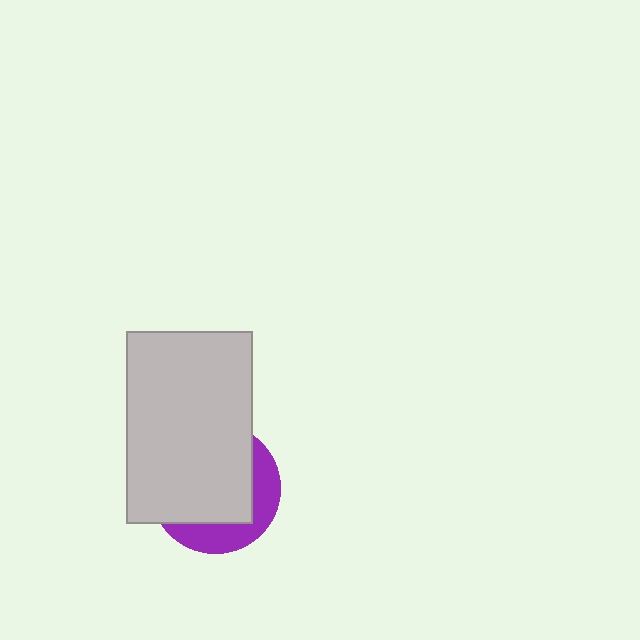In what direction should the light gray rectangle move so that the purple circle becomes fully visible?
The light gray rectangle should move toward the upper-left. That is the shortest direction to clear the overlap and leave the purple circle fully visible.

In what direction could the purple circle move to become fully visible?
The purple circle could move toward the lower-right. That would shift it out from behind the light gray rectangle entirely.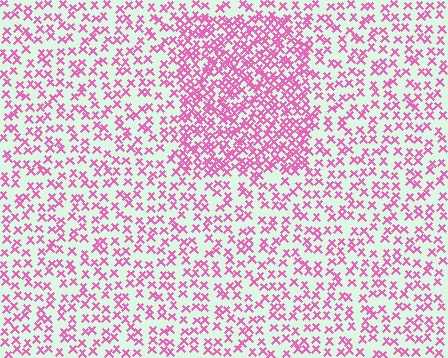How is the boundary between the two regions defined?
The boundary is defined by a change in element density (approximately 2.1x ratio). All elements are the same color, size, and shape.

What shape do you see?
I see a rectangle.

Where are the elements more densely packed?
The elements are more densely packed inside the rectangle boundary.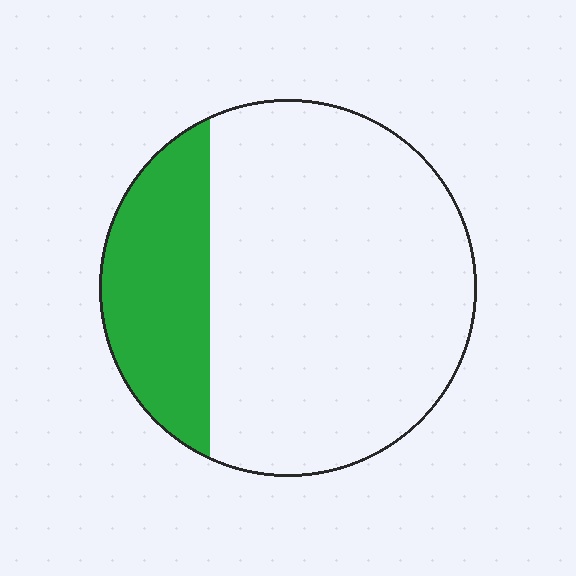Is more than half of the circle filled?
No.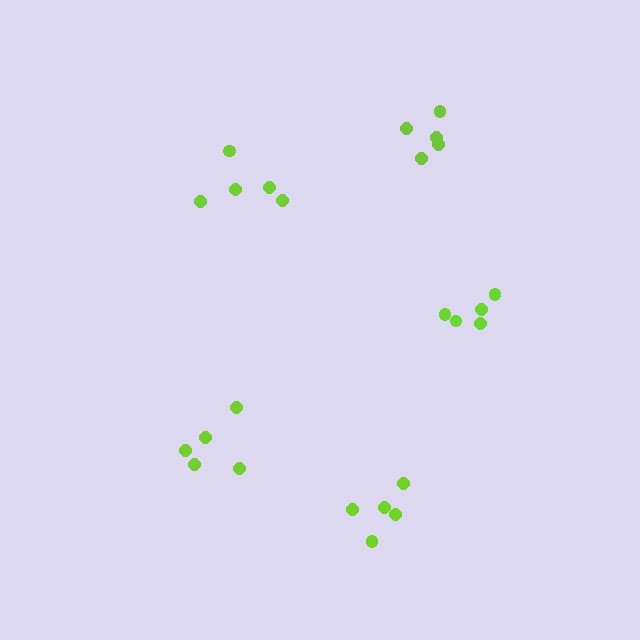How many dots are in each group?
Group 1: 5 dots, Group 2: 5 dots, Group 3: 5 dots, Group 4: 5 dots, Group 5: 5 dots (25 total).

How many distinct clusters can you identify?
There are 5 distinct clusters.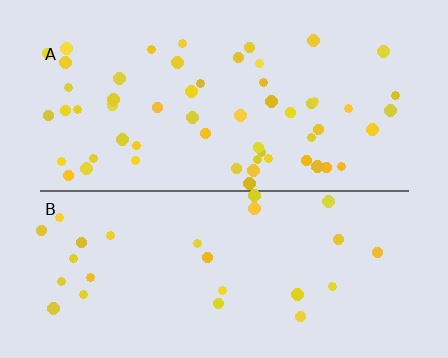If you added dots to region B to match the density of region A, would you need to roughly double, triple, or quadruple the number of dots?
Approximately double.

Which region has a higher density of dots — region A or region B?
A (the top).